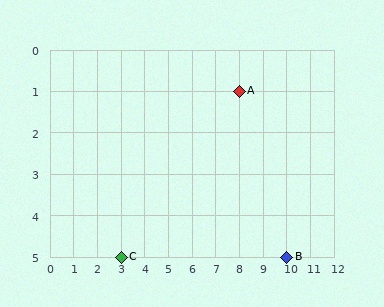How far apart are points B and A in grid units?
Points B and A are 2 columns and 4 rows apart (about 4.5 grid units diagonally).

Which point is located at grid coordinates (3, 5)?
Point C is at (3, 5).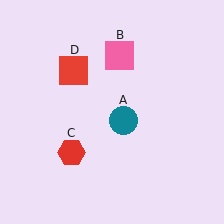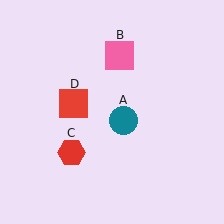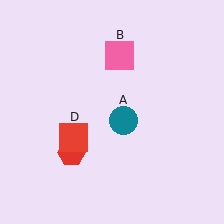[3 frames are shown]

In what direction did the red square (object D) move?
The red square (object D) moved down.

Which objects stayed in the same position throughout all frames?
Teal circle (object A) and pink square (object B) and red hexagon (object C) remained stationary.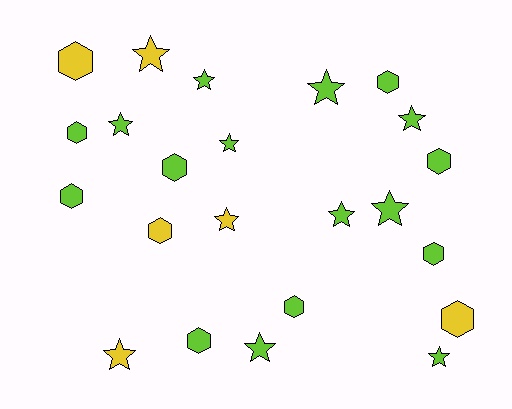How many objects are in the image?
There are 23 objects.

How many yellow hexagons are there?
There are 3 yellow hexagons.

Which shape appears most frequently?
Star, with 12 objects.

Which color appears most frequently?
Lime, with 17 objects.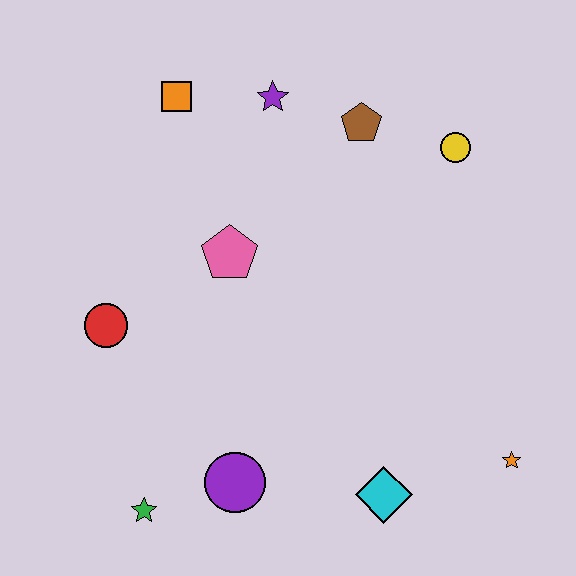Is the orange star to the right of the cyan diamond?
Yes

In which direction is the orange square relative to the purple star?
The orange square is to the left of the purple star.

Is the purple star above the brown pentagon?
Yes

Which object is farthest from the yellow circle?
The green star is farthest from the yellow circle.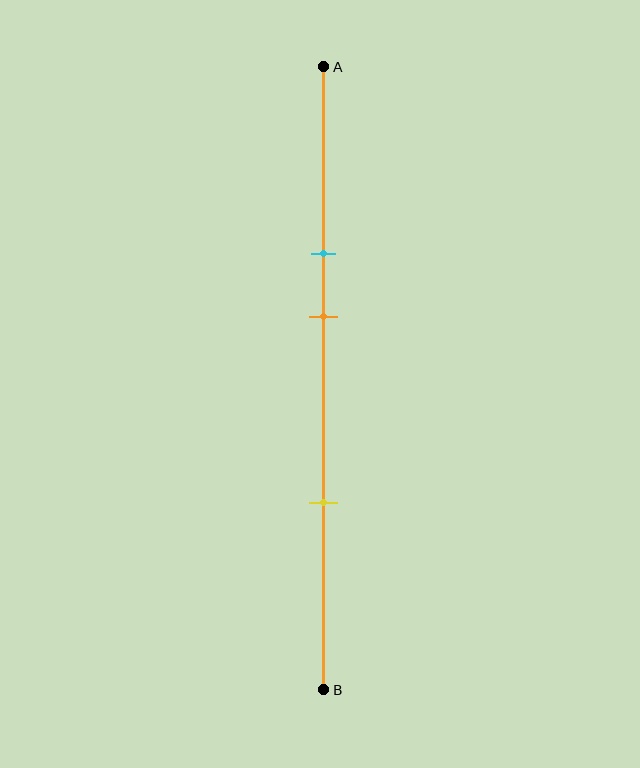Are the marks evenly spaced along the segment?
No, the marks are not evenly spaced.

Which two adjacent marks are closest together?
The cyan and orange marks are the closest adjacent pair.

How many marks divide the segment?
There are 3 marks dividing the segment.